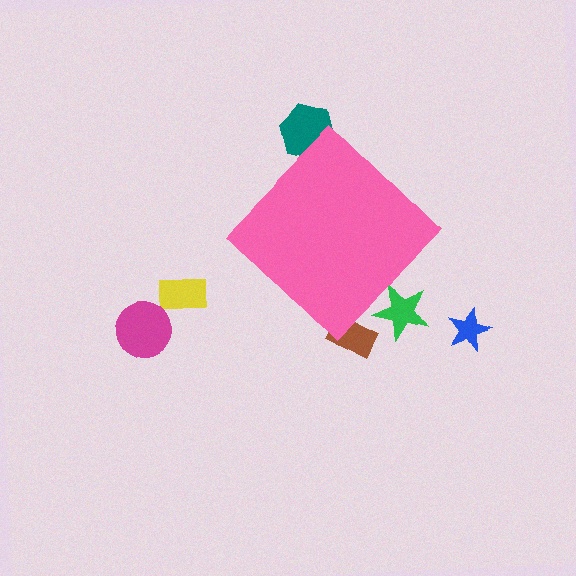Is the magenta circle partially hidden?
No, the magenta circle is fully visible.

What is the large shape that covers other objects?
A pink diamond.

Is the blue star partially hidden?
No, the blue star is fully visible.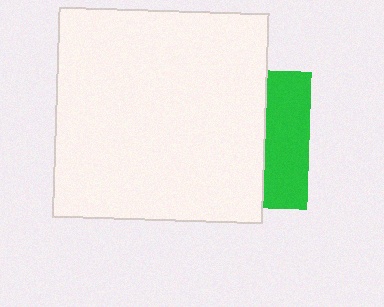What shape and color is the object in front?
The object in front is a white square.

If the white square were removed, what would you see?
You would see the complete green square.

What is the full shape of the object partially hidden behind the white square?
The partially hidden object is a green square.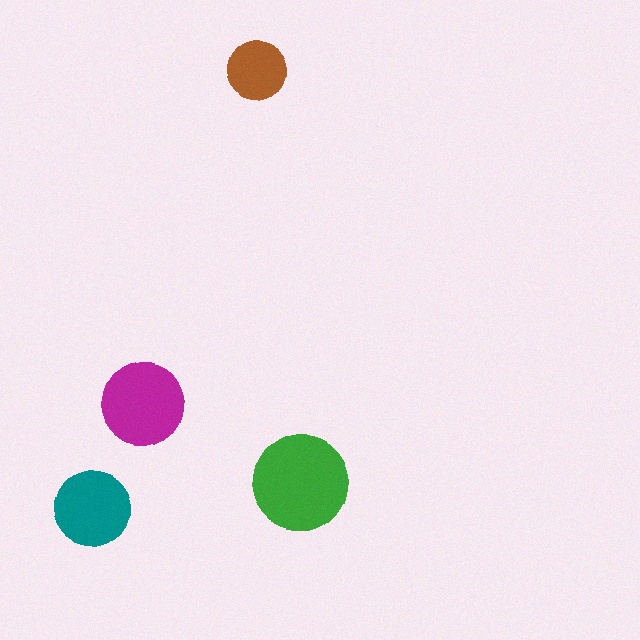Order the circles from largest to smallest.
the green one, the magenta one, the teal one, the brown one.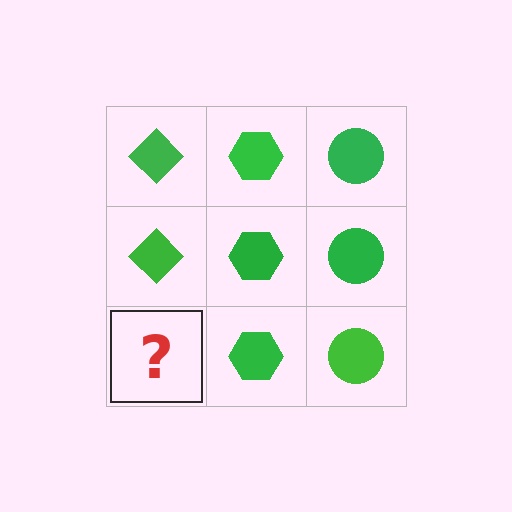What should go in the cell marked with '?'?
The missing cell should contain a green diamond.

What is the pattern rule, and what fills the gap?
The rule is that each column has a consistent shape. The gap should be filled with a green diamond.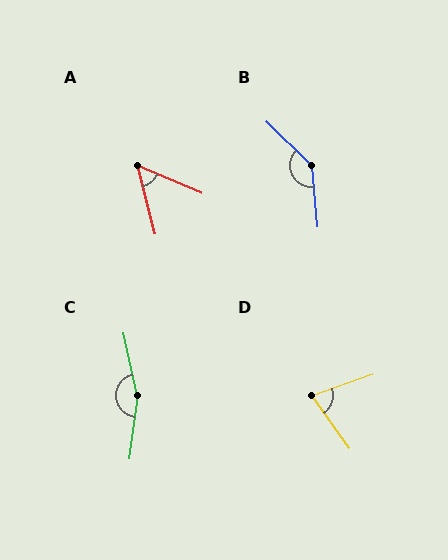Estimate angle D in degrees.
Approximately 73 degrees.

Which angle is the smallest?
A, at approximately 53 degrees.